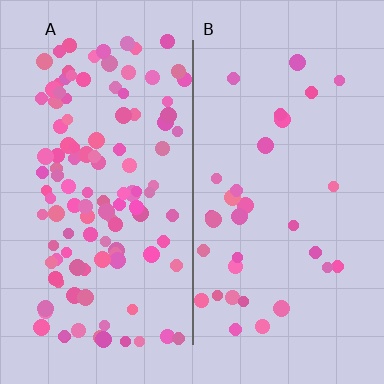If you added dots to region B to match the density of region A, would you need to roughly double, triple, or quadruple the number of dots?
Approximately quadruple.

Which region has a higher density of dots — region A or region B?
A (the left).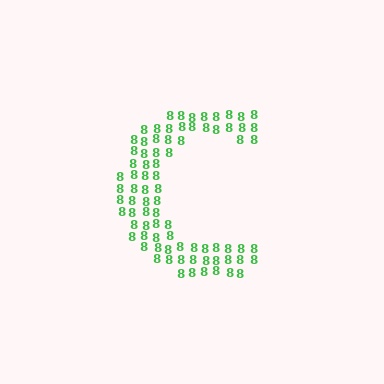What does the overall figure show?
The overall figure shows the letter C.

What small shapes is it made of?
It is made of small digit 8's.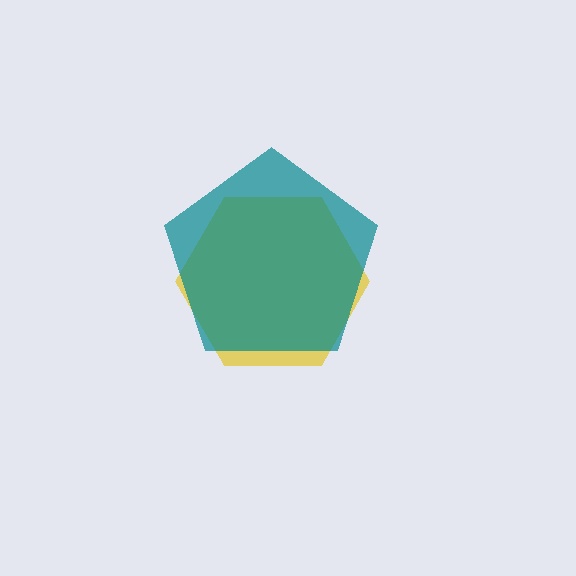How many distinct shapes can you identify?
There are 2 distinct shapes: a yellow hexagon, a teal pentagon.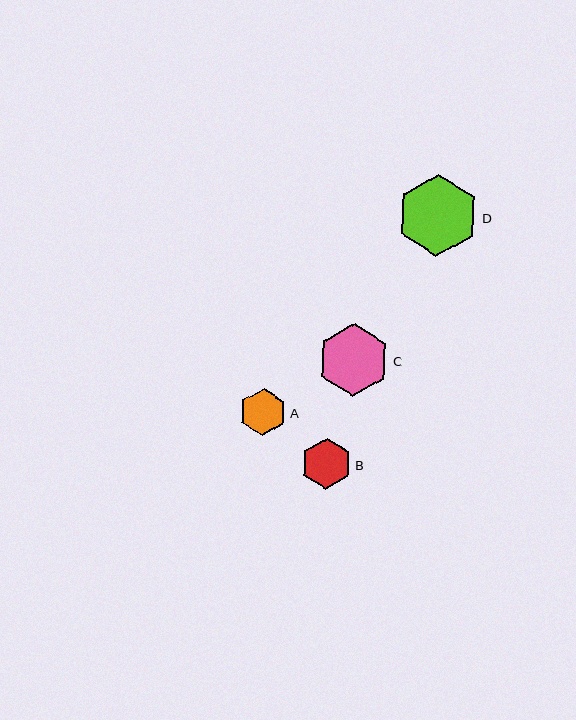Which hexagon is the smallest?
Hexagon A is the smallest with a size of approximately 47 pixels.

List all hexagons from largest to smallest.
From largest to smallest: D, C, B, A.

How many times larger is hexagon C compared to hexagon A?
Hexagon C is approximately 1.5 times the size of hexagon A.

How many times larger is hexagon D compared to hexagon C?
Hexagon D is approximately 1.1 times the size of hexagon C.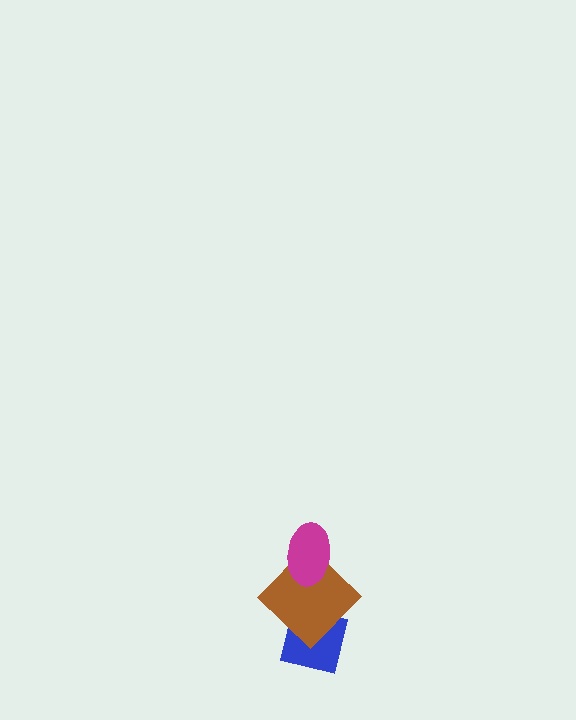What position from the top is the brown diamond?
The brown diamond is 2nd from the top.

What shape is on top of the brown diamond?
The magenta ellipse is on top of the brown diamond.